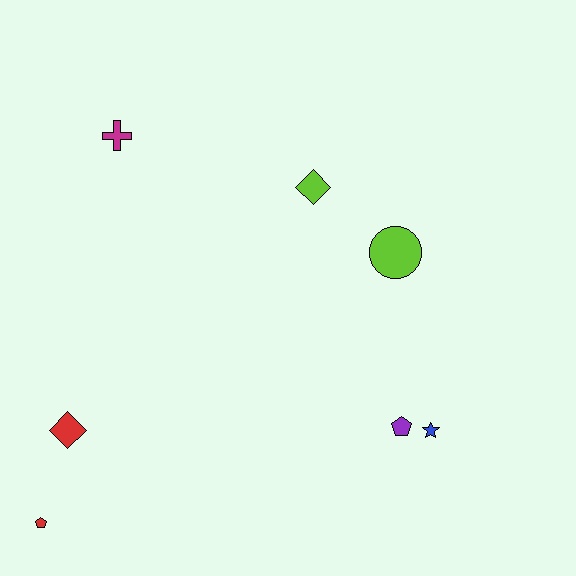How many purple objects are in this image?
There is 1 purple object.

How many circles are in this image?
There is 1 circle.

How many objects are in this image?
There are 7 objects.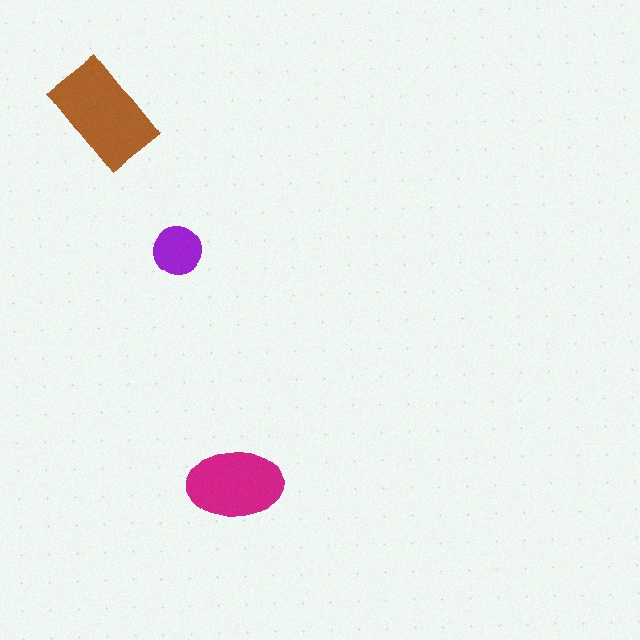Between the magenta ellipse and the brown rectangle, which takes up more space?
The brown rectangle.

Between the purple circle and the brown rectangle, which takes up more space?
The brown rectangle.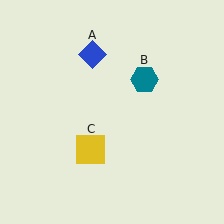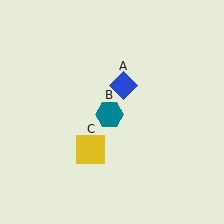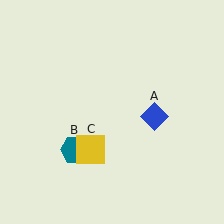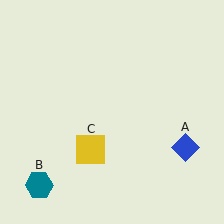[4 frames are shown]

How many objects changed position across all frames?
2 objects changed position: blue diamond (object A), teal hexagon (object B).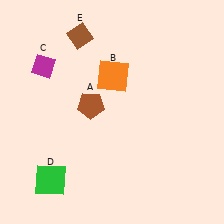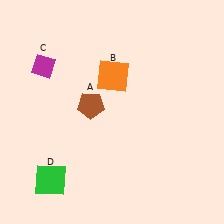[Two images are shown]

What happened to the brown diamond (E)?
The brown diamond (E) was removed in Image 2. It was in the top-left area of Image 1.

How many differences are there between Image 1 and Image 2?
There is 1 difference between the two images.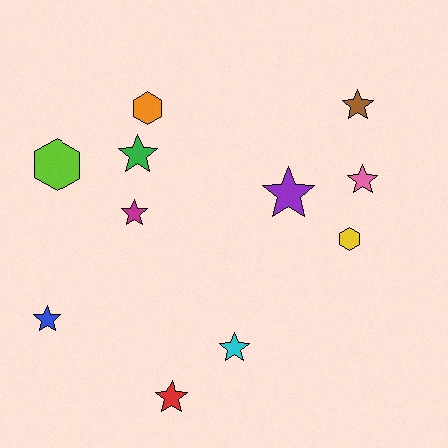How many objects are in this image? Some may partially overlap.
There are 11 objects.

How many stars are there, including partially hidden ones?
There are 8 stars.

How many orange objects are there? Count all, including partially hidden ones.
There is 1 orange object.